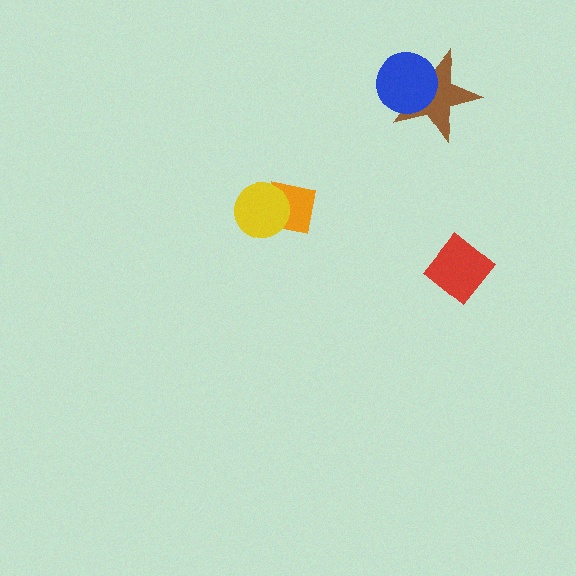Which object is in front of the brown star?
The blue circle is in front of the brown star.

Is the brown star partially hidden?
Yes, it is partially covered by another shape.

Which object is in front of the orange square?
The yellow circle is in front of the orange square.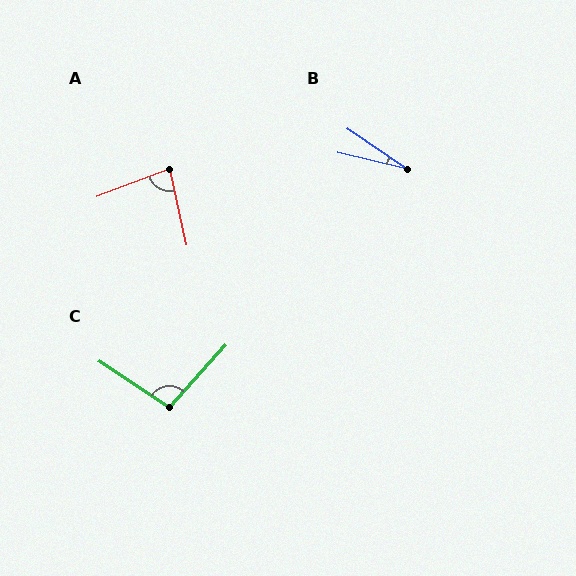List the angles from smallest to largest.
B (20°), A (81°), C (99°).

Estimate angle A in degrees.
Approximately 81 degrees.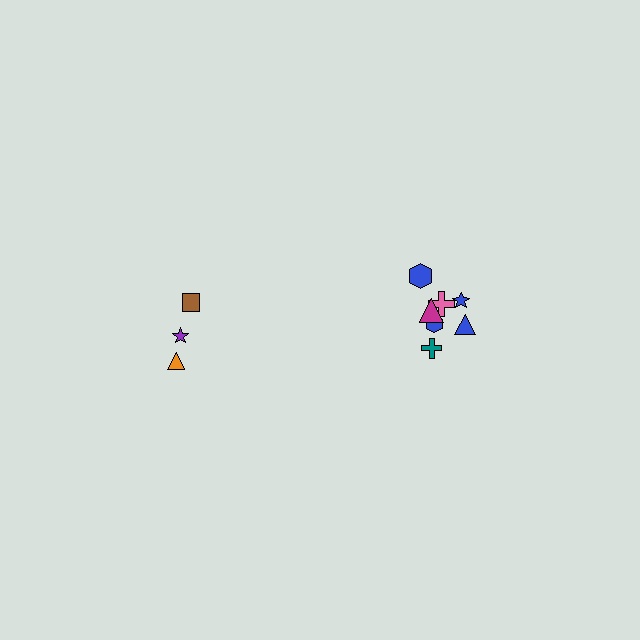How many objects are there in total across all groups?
There are 10 objects.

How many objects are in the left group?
There are 3 objects.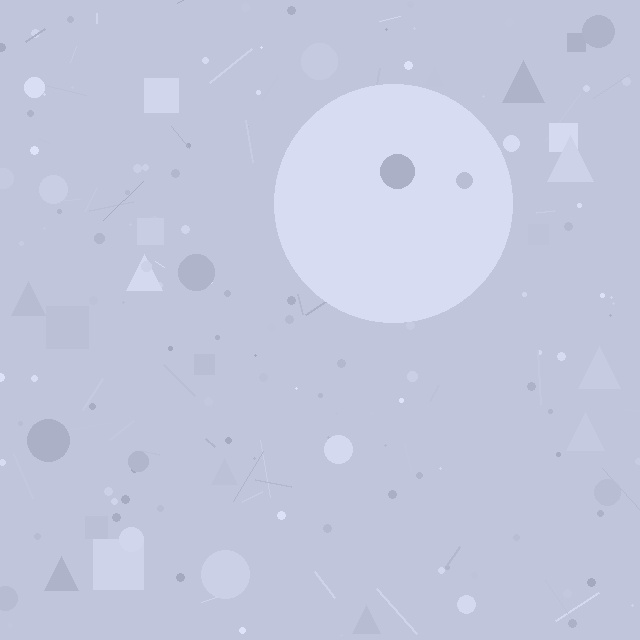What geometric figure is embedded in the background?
A circle is embedded in the background.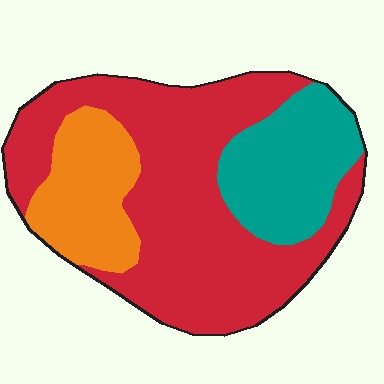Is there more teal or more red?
Red.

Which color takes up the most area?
Red, at roughly 60%.